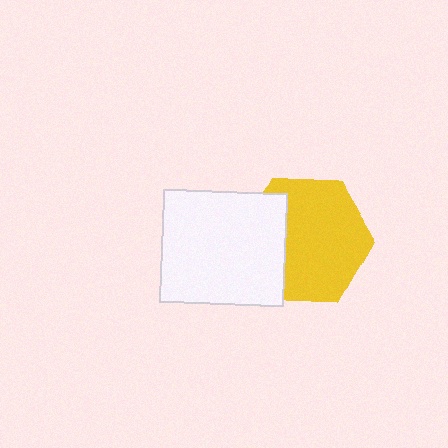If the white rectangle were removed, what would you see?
You would see the complete yellow hexagon.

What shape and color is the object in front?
The object in front is a white rectangle.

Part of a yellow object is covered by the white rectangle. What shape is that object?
It is a hexagon.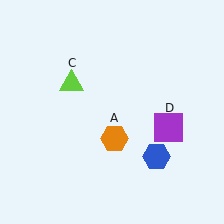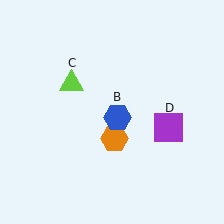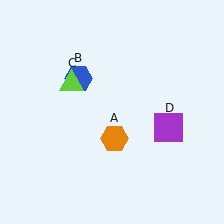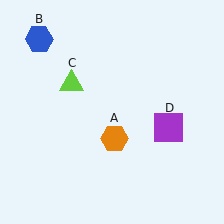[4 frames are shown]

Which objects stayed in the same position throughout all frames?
Orange hexagon (object A) and lime triangle (object C) and purple square (object D) remained stationary.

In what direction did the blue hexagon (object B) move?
The blue hexagon (object B) moved up and to the left.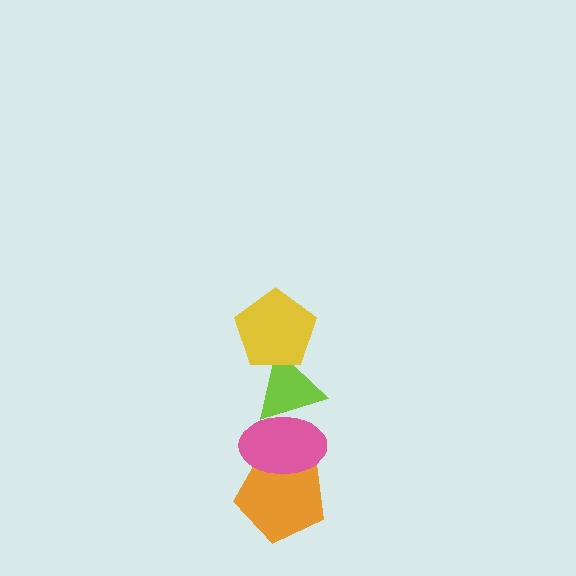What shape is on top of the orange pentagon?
The pink ellipse is on top of the orange pentagon.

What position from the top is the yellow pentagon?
The yellow pentagon is 1st from the top.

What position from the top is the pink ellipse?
The pink ellipse is 3rd from the top.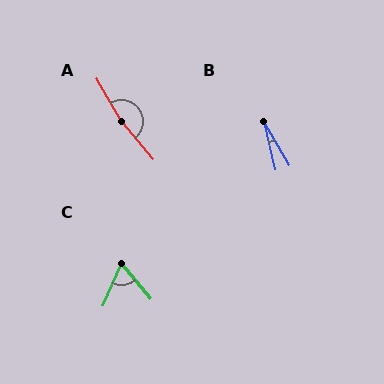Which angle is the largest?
A, at approximately 170 degrees.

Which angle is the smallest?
B, at approximately 17 degrees.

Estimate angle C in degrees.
Approximately 63 degrees.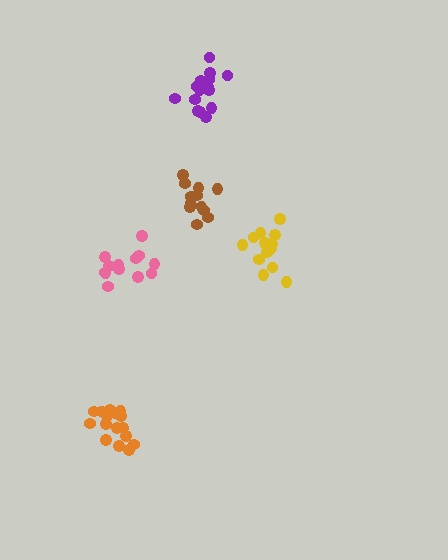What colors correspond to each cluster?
The clusters are colored: purple, yellow, pink, orange, brown.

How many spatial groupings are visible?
There are 5 spatial groupings.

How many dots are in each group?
Group 1: 15 dots, Group 2: 14 dots, Group 3: 13 dots, Group 4: 16 dots, Group 5: 13 dots (71 total).